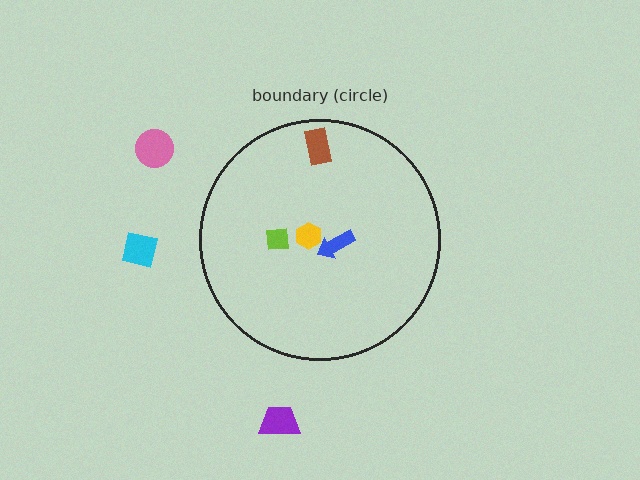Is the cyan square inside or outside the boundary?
Outside.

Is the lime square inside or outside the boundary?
Inside.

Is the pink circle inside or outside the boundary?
Outside.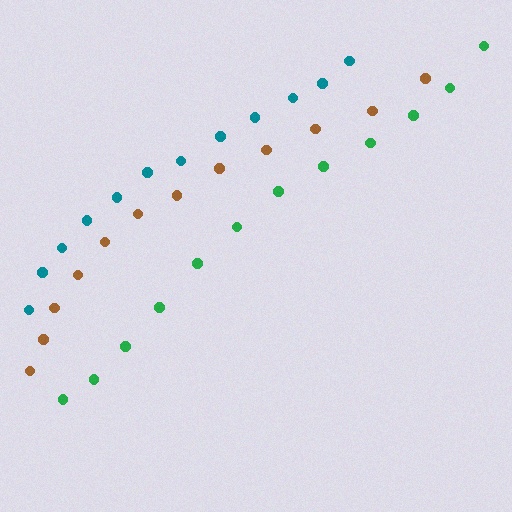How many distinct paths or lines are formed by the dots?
There are 3 distinct paths.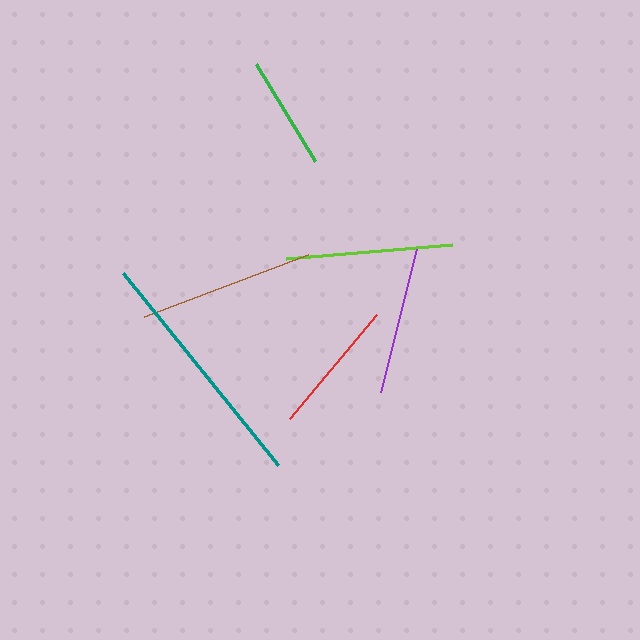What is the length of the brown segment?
The brown segment is approximately 175 pixels long.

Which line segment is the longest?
The teal line is the longest at approximately 247 pixels.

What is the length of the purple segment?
The purple segment is approximately 148 pixels long.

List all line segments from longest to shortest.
From longest to shortest: teal, brown, lime, purple, red, green.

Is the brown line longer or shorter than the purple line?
The brown line is longer than the purple line.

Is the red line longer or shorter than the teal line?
The teal line is longer than the red line.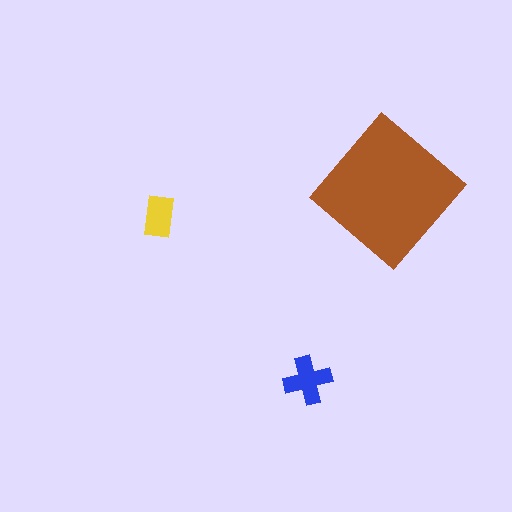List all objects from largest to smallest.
The brown diamond, the blue cross, the yellow rectangle.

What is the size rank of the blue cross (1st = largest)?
2nd.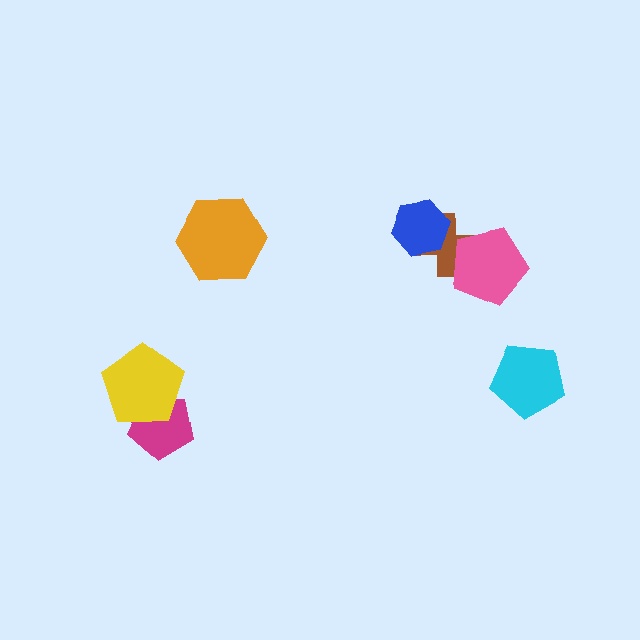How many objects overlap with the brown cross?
2 objects overlap with the brown cross.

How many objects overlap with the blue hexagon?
1 object overlaps with the blue hexagon.